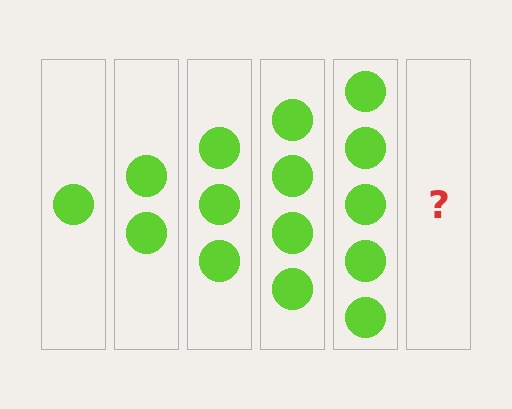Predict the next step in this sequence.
The next step is 6 circles.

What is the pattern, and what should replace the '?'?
The pattern is that each step adds one more circle. The '?' should be 6 circles.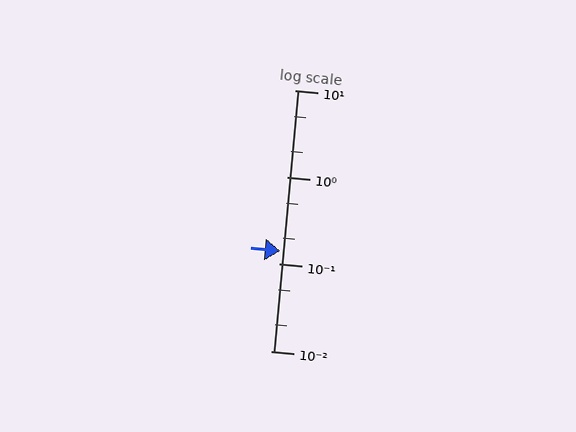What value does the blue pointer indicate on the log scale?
The pointer indicates approximately 0.14.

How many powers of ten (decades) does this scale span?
The scale spans 3 decades, from 0.01 to 10.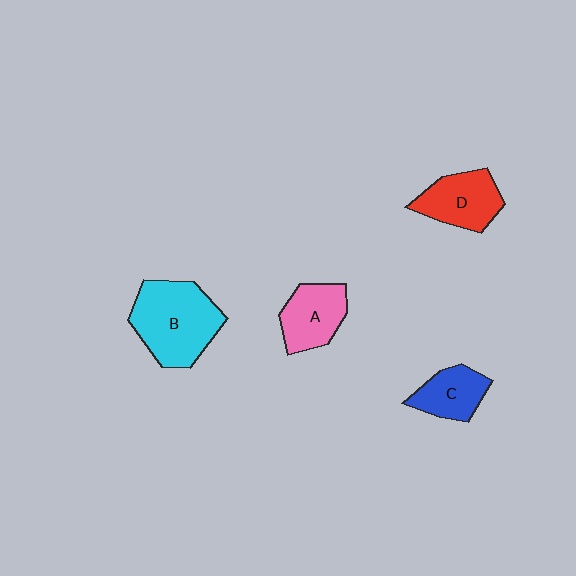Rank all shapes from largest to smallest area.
From largest to smallest: B (cyan), D (red), A (pink), C (blue).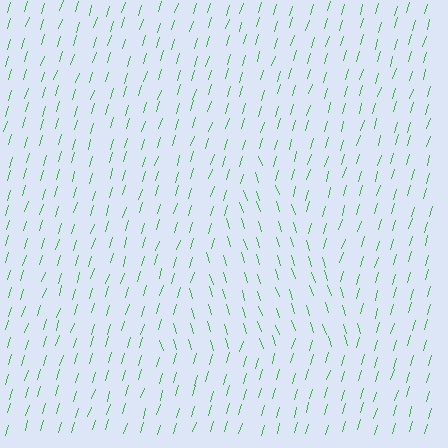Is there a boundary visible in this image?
Yes, there is a texture boundary formed by a change in line orientation.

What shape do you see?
I see a triangle.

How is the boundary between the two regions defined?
The boundary is defined purely by a change in line orientation (approximately 37 degrees difference). All lines are the same color and thickness.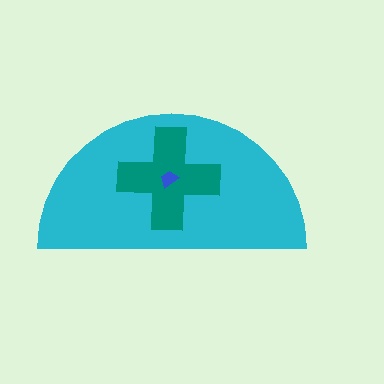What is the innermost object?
The blue trapezoid.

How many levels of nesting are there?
3.